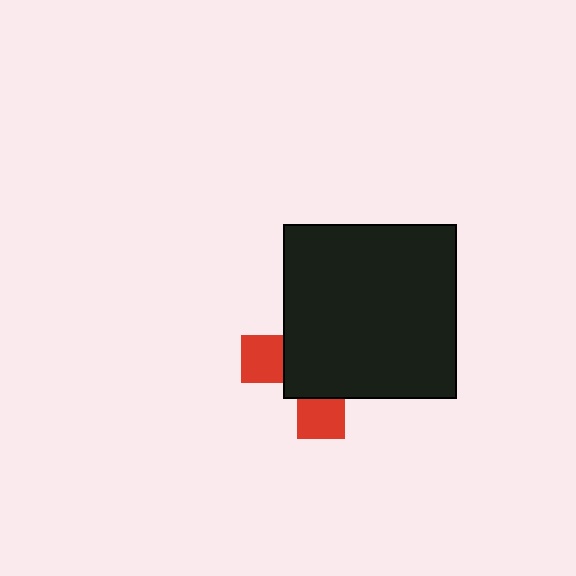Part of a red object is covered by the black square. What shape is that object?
It is a cross.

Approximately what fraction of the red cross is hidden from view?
Roughly 70% of the red cross is hidden behind the black square.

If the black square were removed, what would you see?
You would see the complete red cross.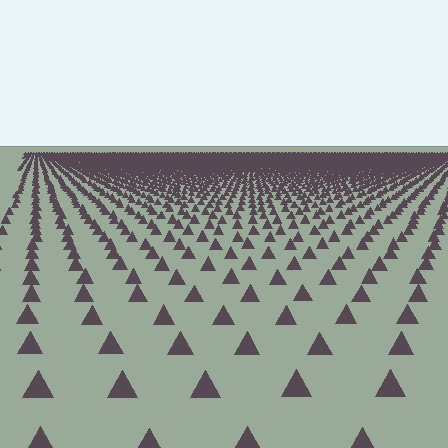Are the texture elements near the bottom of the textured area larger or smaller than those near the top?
Larger. Near the bottom, elements are closer to the viewer and appear at a bigger on-screen size.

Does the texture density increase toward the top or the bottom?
Density increases toward the top.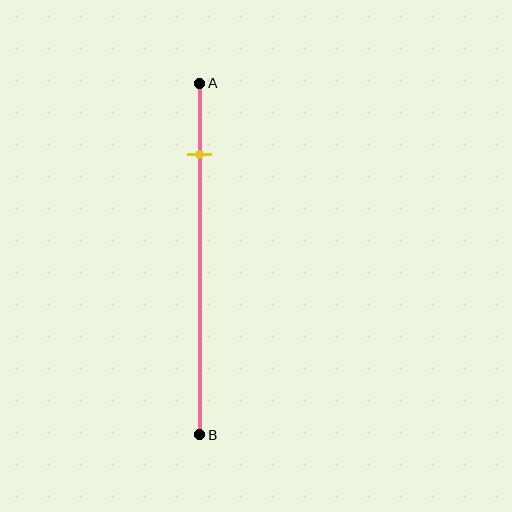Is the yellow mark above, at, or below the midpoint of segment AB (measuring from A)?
The yellow mark is above the midpoint of segment AB.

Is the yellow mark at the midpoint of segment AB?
No, the mark is at about 20% from A, not at the 50% midpoint.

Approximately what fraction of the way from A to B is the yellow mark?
The yellow mark is approximately 20% of the way from A to B.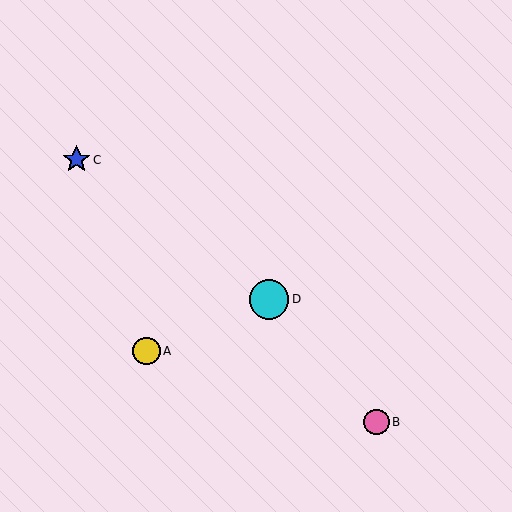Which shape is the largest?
The cyan circle (labeled D) is the largest.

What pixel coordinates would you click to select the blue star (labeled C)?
Click at (76, 160) to select the blue star C.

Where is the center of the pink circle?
The center of the pink circle is at (376, 422).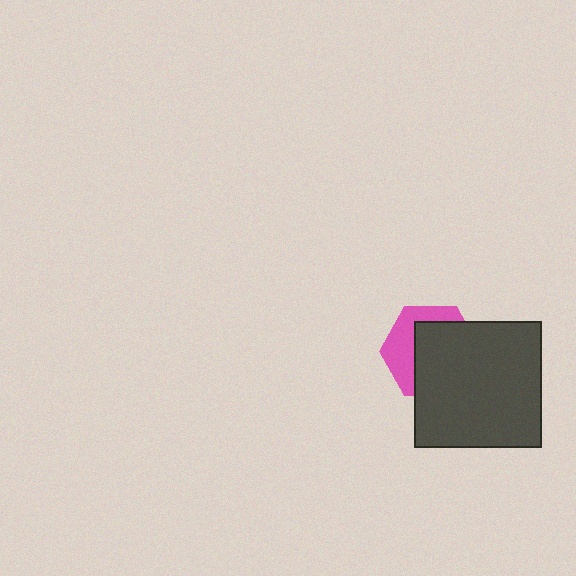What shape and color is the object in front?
The object in front is a dark gray square.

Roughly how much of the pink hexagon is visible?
A small part of it is visible (roughly 39%).